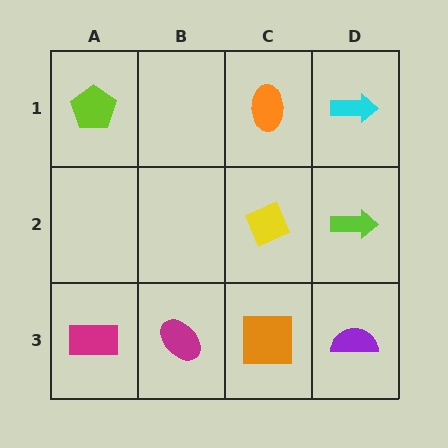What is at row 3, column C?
An orange square.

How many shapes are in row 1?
3 shapes.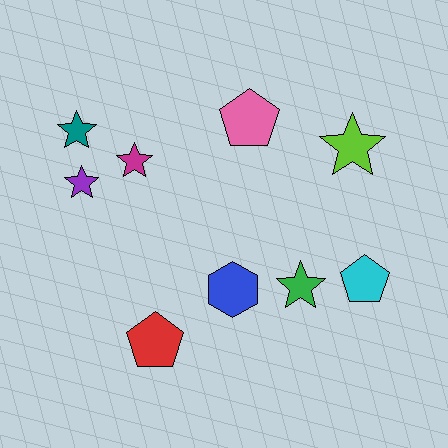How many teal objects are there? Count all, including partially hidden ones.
There is 1 teal object.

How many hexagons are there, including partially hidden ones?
There is 1 hexagon.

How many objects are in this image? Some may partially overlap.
There are 9 objects.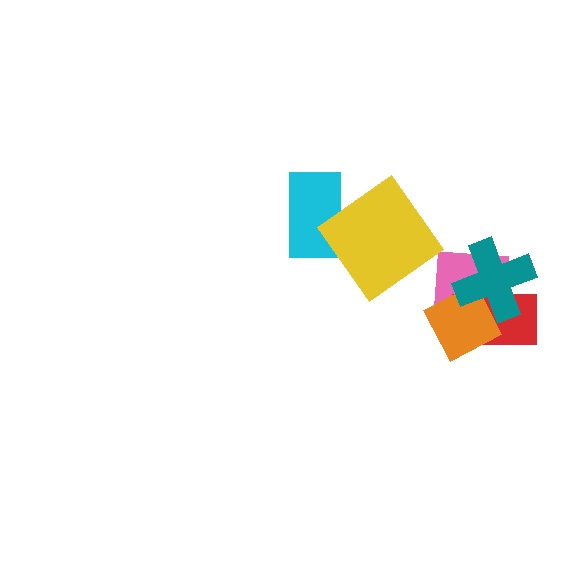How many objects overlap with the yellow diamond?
1 object overlaps with the yellow diamond.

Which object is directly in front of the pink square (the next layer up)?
The red rectangle is directly in front of the pink square.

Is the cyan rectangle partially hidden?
Yes, it is partially covered by another shape.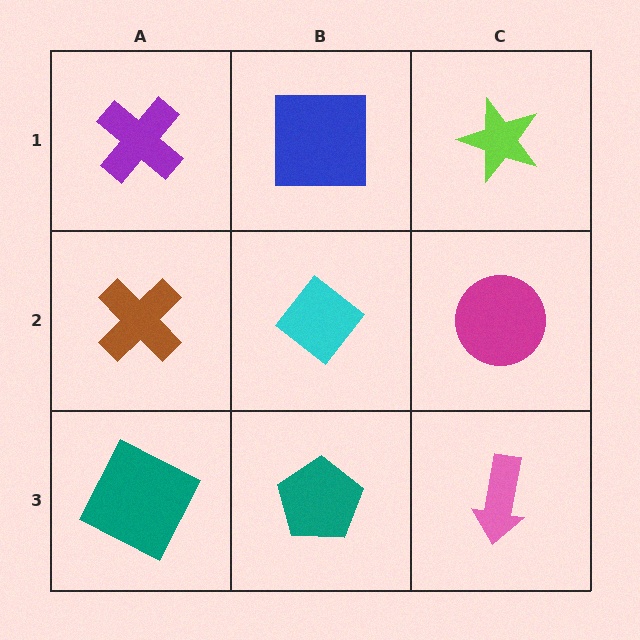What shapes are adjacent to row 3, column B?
A cyan diamond (row 2, column B), a teal square (row 3, column A), a pink arrow (row 3, column C).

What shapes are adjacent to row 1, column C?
A magenta circle (row 2, column C), a blue square (row 1, column B).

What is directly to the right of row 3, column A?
A teal pentagon.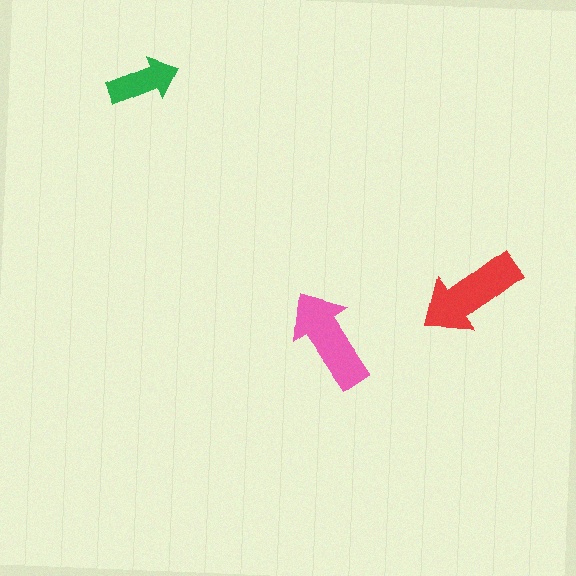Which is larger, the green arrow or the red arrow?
The red one.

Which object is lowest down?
The pink arrow is bottommost.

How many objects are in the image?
There are 3 objects in the image.